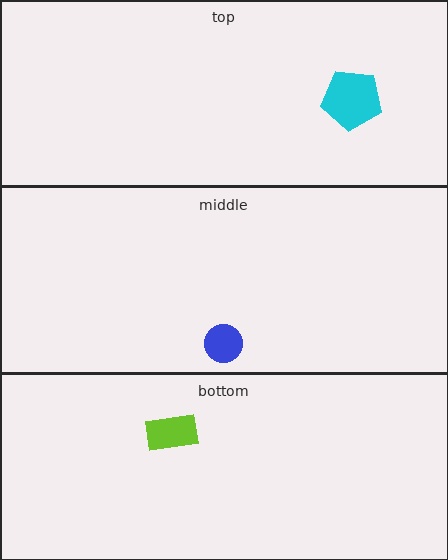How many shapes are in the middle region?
1.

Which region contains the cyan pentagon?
The top region.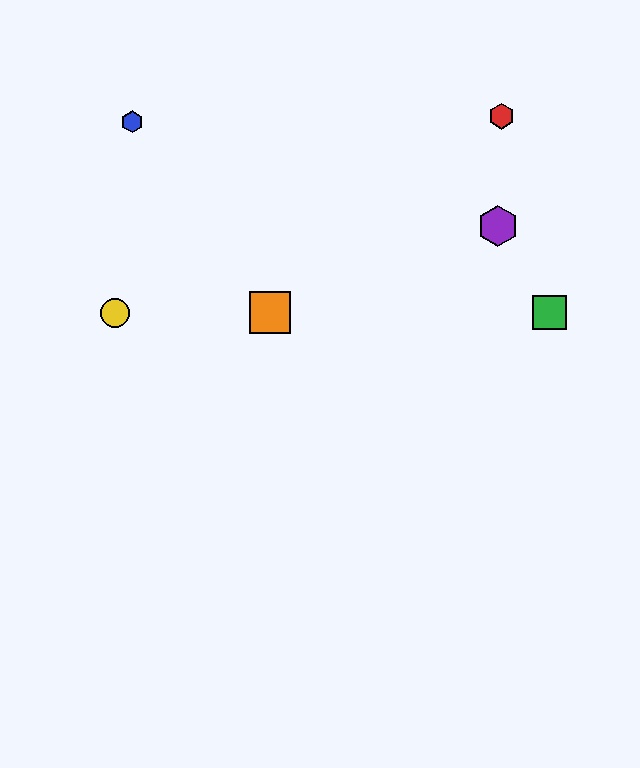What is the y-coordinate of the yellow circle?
The yellow circle is at y≈313.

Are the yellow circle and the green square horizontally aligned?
Yes, both are at y≈313.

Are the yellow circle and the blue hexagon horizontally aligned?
No, the yellow circle is at y≈313 and the blue hexagon is at y≈122.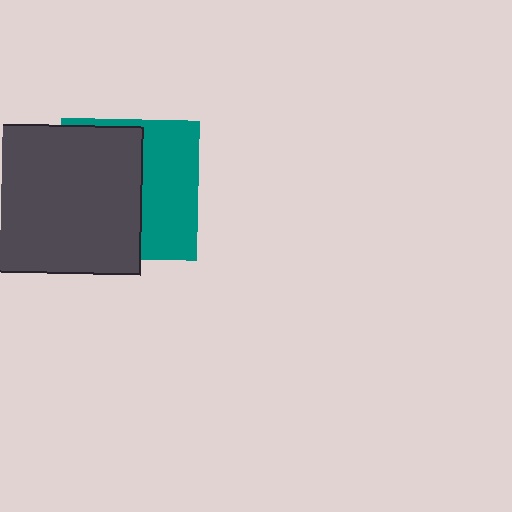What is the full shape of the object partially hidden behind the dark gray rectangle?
The partially hidden object is a teal square.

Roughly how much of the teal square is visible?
A small part of it is visible (roughly 43%).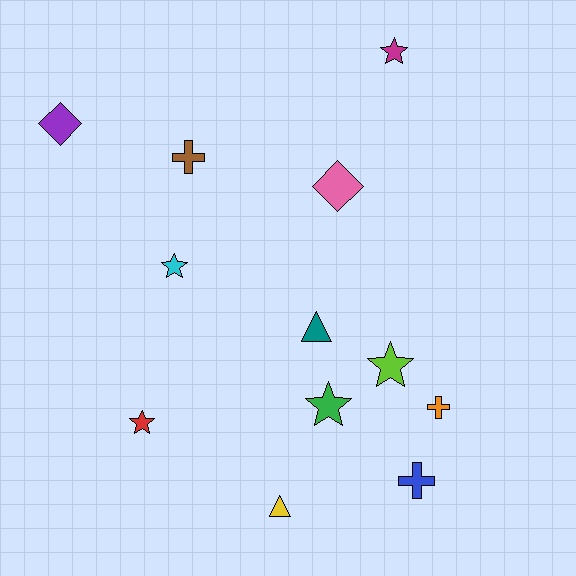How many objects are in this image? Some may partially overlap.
There are 12 objects.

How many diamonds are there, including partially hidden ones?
There are 2 diamonds.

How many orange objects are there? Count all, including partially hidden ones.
There is 1 orange object.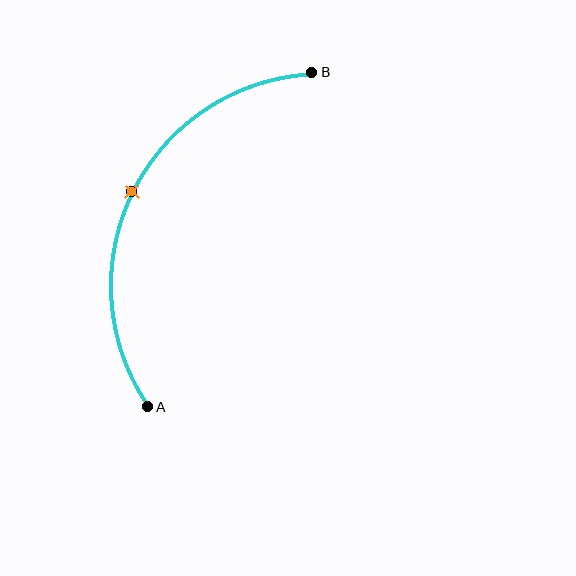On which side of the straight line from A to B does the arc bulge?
The arc bulges to the left of the straight line connecting A and B.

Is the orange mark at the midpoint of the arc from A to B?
Yes. The orange mark lies on the arc at equal arc-length from both A and B — it is the arc midpoint.